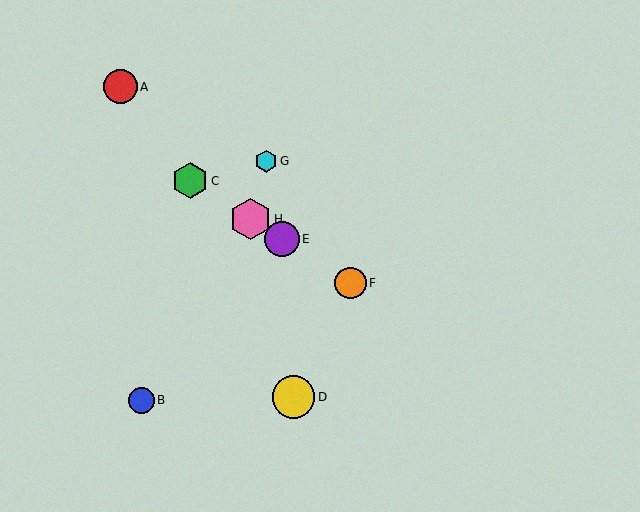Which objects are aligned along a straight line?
Objects C, E, F, H are aligned along a straight line.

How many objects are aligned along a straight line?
4 objects (C, E, F, H) are aligned along a straight line.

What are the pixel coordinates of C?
Object C is at (190, 181).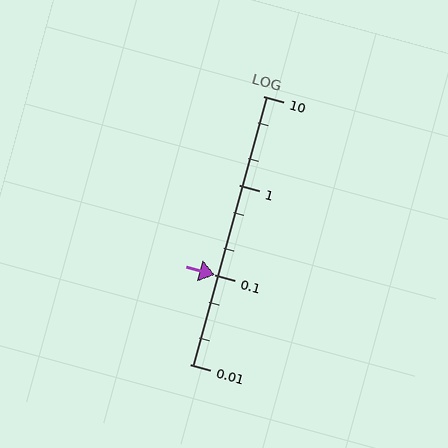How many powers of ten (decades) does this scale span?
The scale spans 3 decades, from 0.01 to 10.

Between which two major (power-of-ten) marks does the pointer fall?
The pointer is between 0.1 and 1.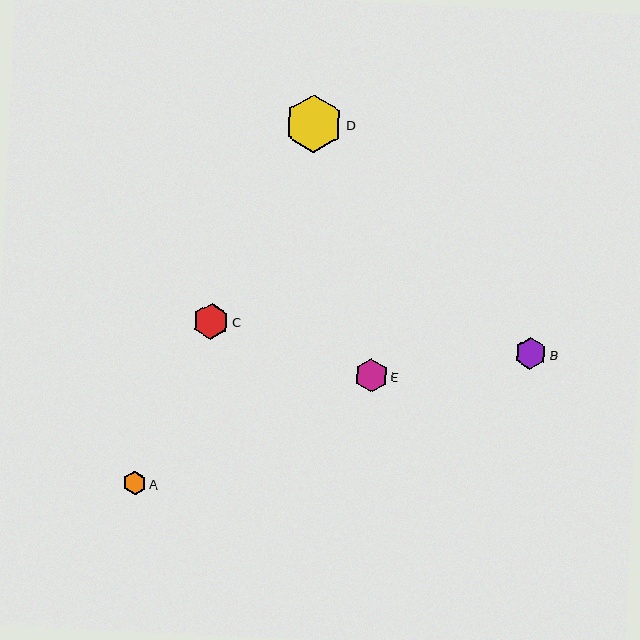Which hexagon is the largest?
Hexagon D is the largest with a size of approximately 58 pixels.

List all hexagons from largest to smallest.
From largest to smallest: D, C, E, B, A.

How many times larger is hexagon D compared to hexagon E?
Hexagon D is approximately 1.8 times the size of hexagon E.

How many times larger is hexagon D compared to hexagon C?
Hexagon D is approximately 1.6 times the size of hexagon C.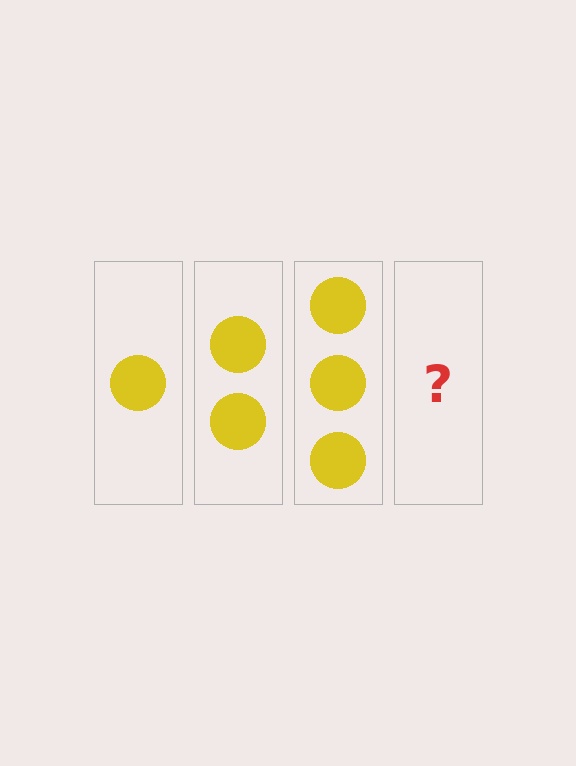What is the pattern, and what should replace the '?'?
The pattern is that each step adds one more circle. The '?' should be 4 circles.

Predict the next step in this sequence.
The next step is 4 circles.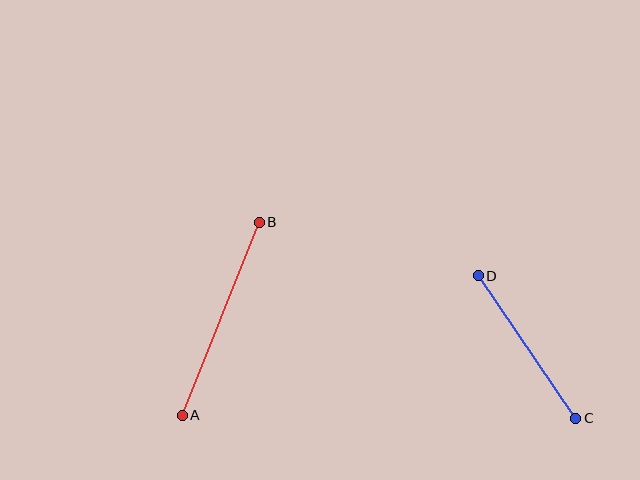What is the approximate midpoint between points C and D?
The midpoint is at approximately (527, 347) pixels.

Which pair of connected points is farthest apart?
Points A and B are farthest apart.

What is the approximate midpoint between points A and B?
The midpoint is at approximately (221, 319) pixels.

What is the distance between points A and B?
The distance is approximately 207 pixels.